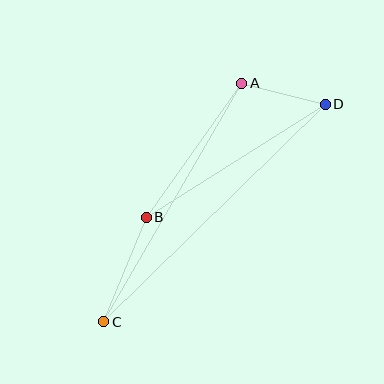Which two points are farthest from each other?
Points C and D are farthest from each other.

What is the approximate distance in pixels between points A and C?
The distance between A and C is approximately 275 pixels.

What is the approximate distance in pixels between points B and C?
The distance between B and C is approximately 113 pixels.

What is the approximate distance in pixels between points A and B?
The distance between A and B is approximately 165 pixels.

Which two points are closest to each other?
Points A and D are closest to each other.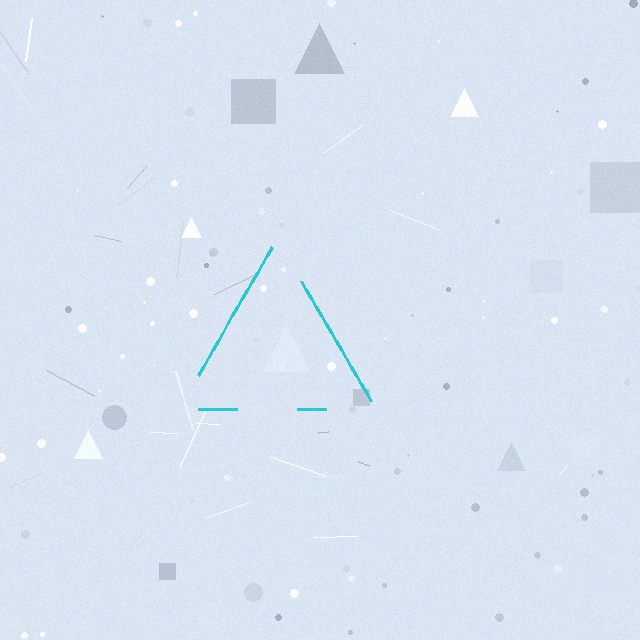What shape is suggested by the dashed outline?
The dashed outline suggests a triangle.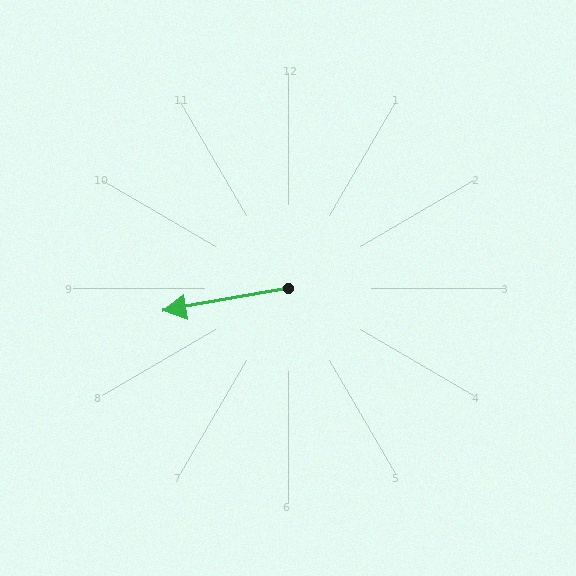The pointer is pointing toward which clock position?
Roughly 9 o'clock.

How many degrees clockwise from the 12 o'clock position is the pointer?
Approximately 260 degrees.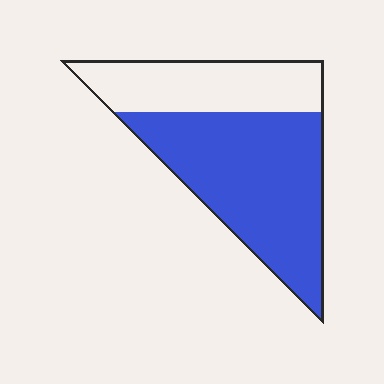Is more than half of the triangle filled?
Yes.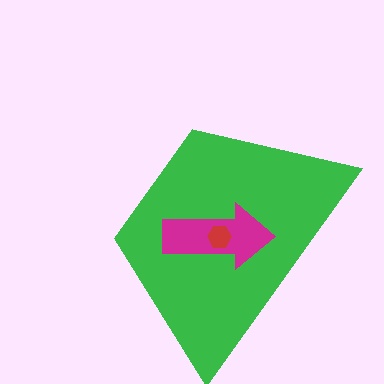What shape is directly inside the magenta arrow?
The red hexagon.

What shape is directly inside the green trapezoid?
The magenta arrow.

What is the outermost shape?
The green trapezoid.